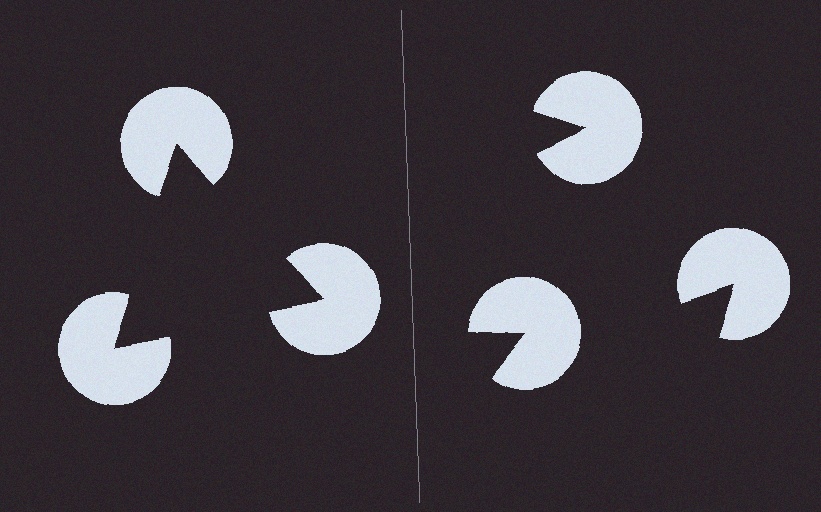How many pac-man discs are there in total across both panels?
6 — 3 on each side.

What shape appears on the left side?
An illusory triangle.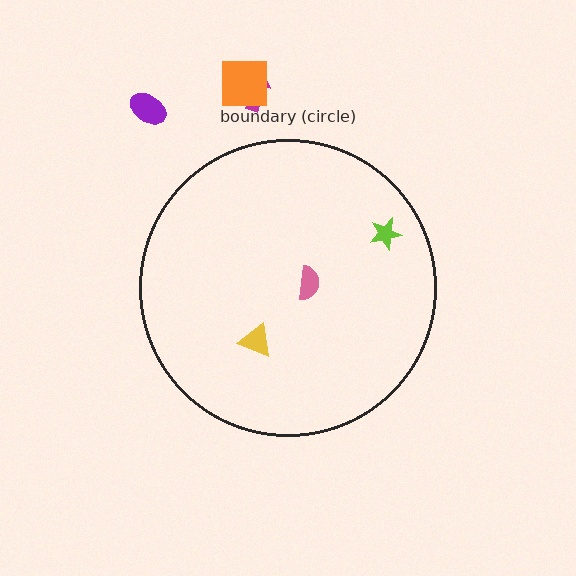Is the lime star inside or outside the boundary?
Inside.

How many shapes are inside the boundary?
3 inside, 3 outside.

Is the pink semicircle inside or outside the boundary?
Inside.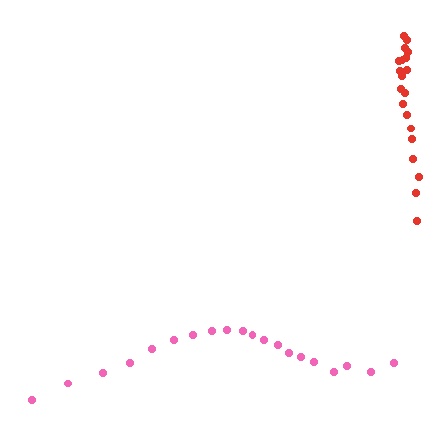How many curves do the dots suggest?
There are 2 distinct paths.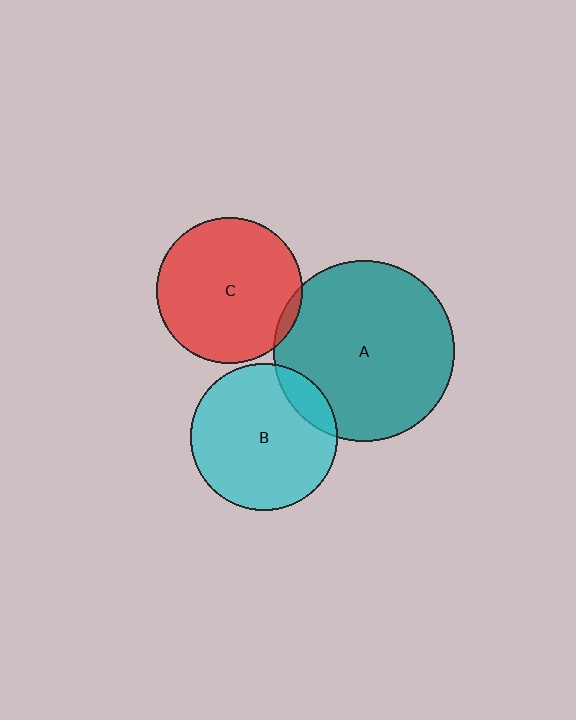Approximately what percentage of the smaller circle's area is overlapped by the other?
Approximately 10%.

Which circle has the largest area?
Circle A (teal).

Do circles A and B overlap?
Yes.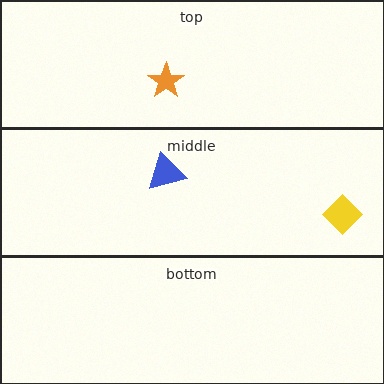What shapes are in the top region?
The orange star.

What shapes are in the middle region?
The yellow diamond, the blue triangle.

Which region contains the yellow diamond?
The middle region.